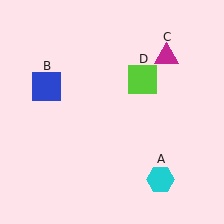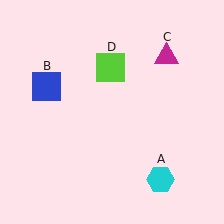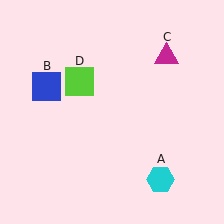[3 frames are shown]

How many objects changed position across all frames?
1 object changed position: lime square (object D).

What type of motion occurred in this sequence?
The lime square (object D) rotated counterclockwise around the center of the scene.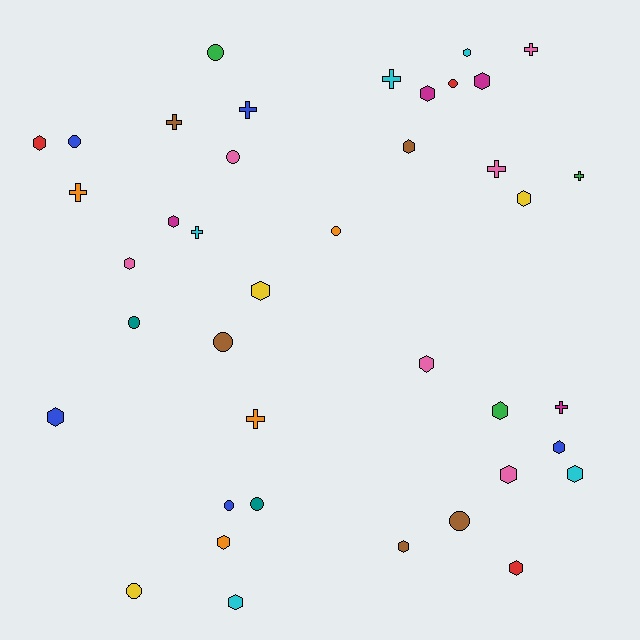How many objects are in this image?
There are 40 objects.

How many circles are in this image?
There are 11 circles.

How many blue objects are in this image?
There are 5 blue objects.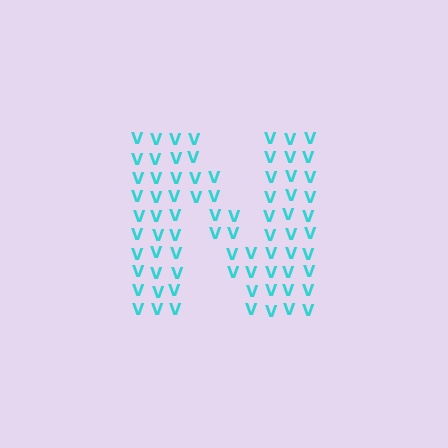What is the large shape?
The large shape is the letter N.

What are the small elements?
The small elements are letter V's.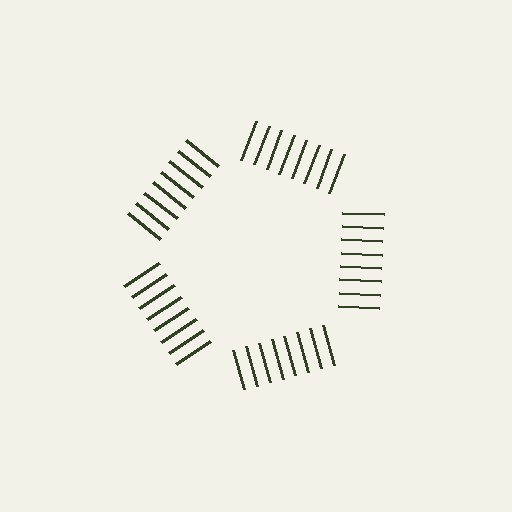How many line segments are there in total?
40 — 8 along each of the 5 edges.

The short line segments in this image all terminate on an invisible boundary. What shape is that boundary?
An illusory pentagon — the line segments terminate on its edges but no continuous stroke is drawn.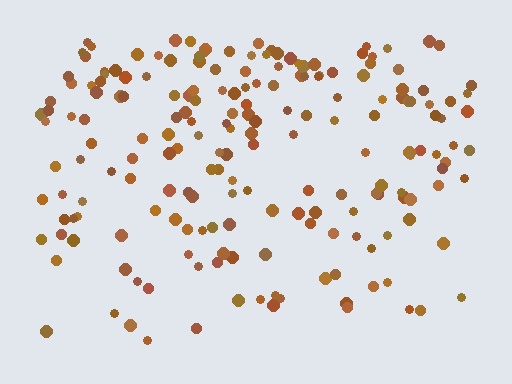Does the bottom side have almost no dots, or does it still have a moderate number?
Still a moderate number, just noticeably fewer than the top.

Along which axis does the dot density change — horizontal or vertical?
Vertical.